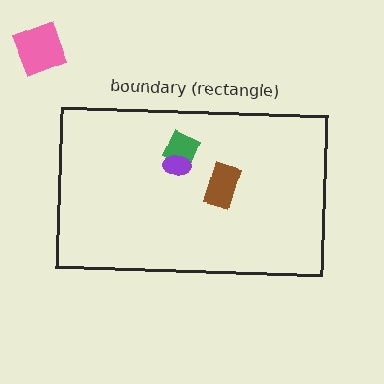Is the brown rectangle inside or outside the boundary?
Inside.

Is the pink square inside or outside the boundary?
Outside.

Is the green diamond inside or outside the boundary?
Inside.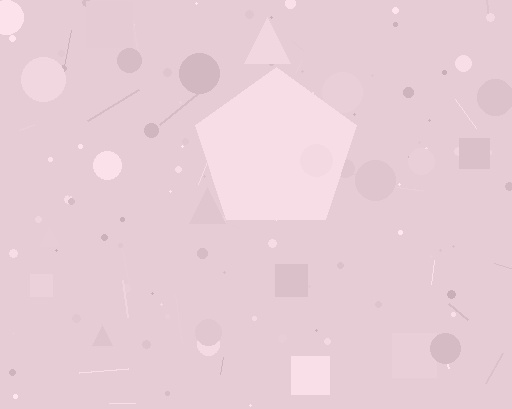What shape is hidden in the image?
A pentagon is hidden in the image.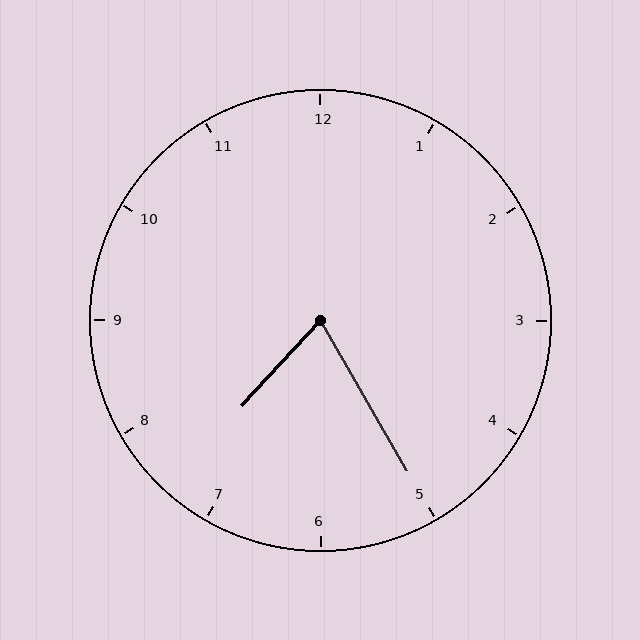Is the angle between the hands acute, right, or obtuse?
It is acute.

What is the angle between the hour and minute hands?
Approximately 72 degrees.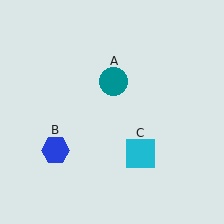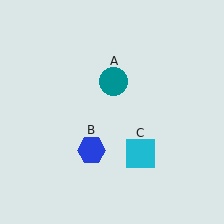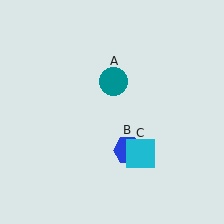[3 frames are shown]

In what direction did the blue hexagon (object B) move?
The blue hexagon (object B) moved right.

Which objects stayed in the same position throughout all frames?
Teal circle (object A) and cyan square (object C) remained stationary.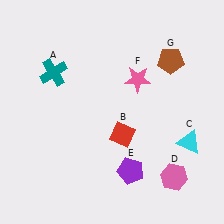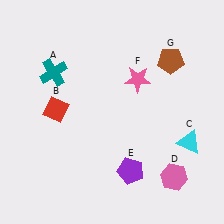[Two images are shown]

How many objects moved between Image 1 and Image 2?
1 object moved between the two images.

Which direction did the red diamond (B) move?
The red diamond (B) moved left.